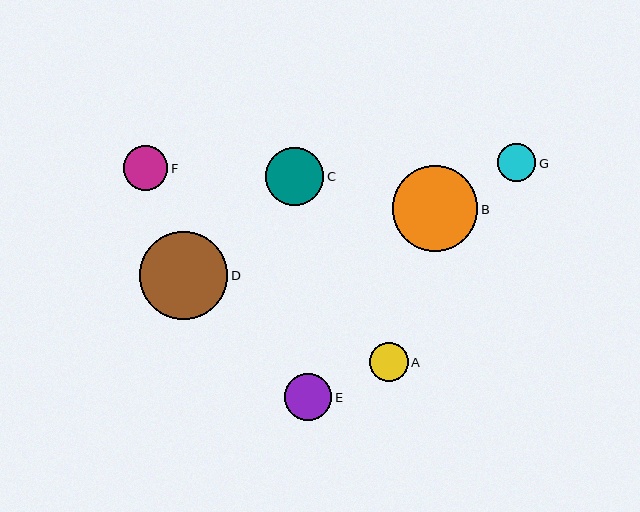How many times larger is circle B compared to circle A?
Circle B is approximately 2.2 times the size of circle A.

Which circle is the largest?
Circle D is the largest with a size of approximately 88 pixels.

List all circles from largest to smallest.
From largest to smallest: D, B, C, E, F, A, G.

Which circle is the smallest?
Circle G is the smallest with a size of approximately 38 pixels.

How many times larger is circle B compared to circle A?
Circle B is approximately 2.2 times the size of circle A.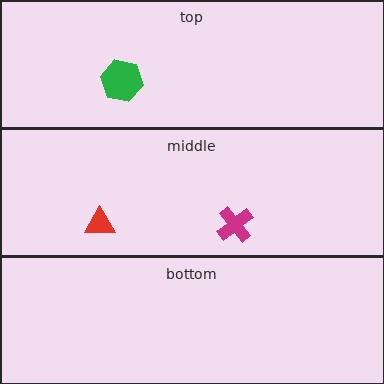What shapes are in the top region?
The green hexagon.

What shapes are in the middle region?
The red triangle, the magenta cross.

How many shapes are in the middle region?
2.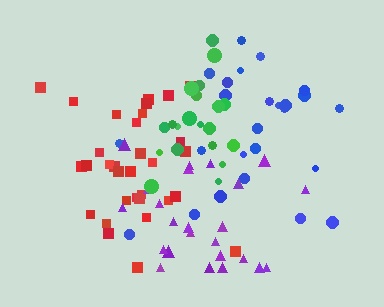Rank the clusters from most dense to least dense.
green, red, purple, blue.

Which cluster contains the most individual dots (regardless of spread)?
Red (32).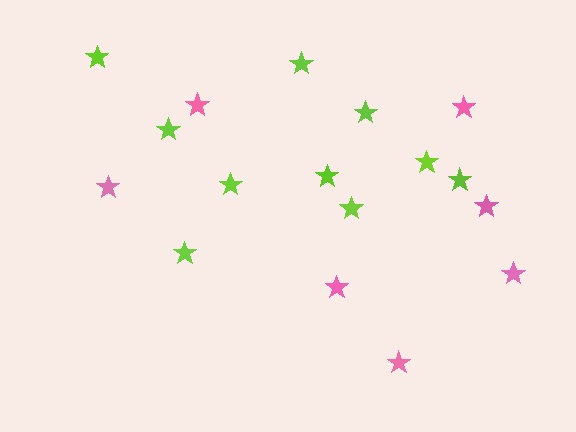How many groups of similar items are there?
There are 2 groups: one group of lime stars (10) and one group of pink stars (7).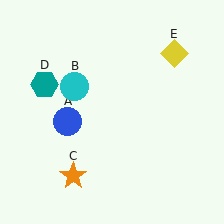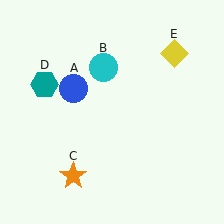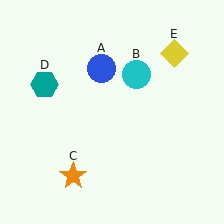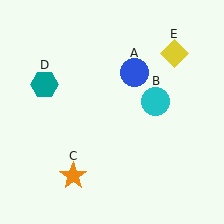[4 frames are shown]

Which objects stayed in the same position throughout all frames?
Orange star (object C) and teal hexagon (object D) and yellow diamond (object E) remained stationary.